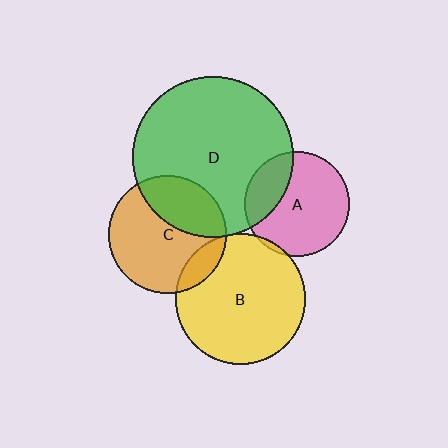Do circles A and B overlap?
Yes.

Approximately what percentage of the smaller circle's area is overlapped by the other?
Approximately 5%.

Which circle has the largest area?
Circle D (green).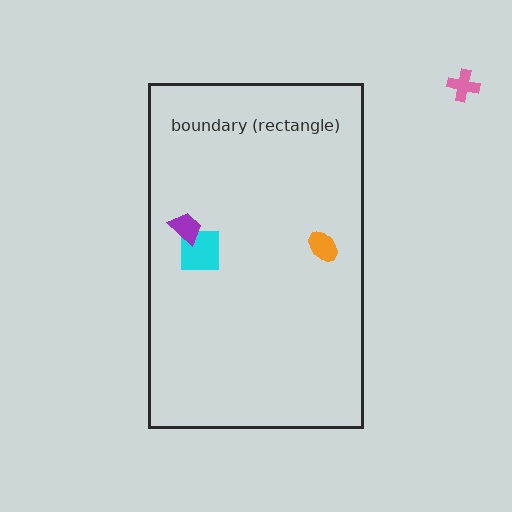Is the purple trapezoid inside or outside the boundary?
Inside.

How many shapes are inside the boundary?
3 inside, 1 outside.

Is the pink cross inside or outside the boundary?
Outside.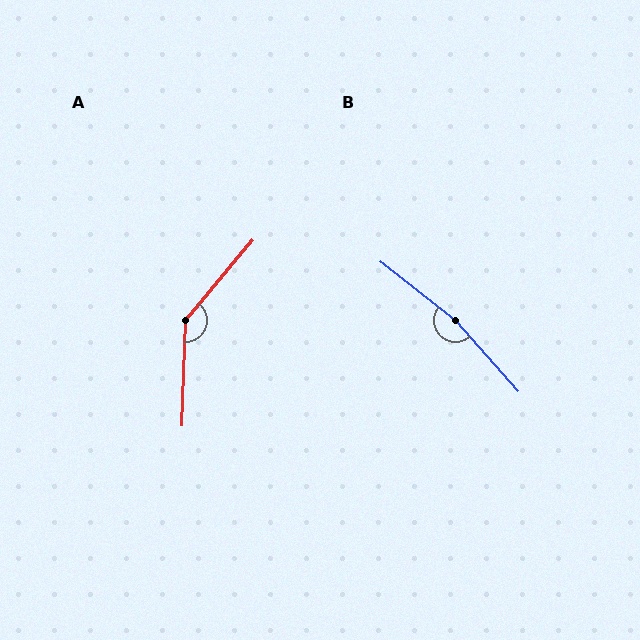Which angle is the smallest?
A, at approximately 142 degrees.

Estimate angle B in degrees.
Approximately 170 degrees.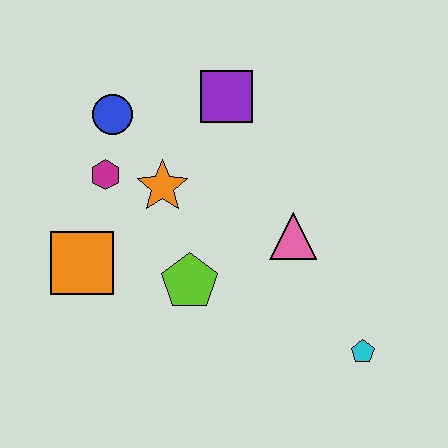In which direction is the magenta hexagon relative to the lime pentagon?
The magenta hexagon is above the lime pentagon.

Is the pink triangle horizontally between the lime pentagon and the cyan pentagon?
Yes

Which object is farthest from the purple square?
The cyan pentagon is farthest from the purple square.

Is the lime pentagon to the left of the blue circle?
No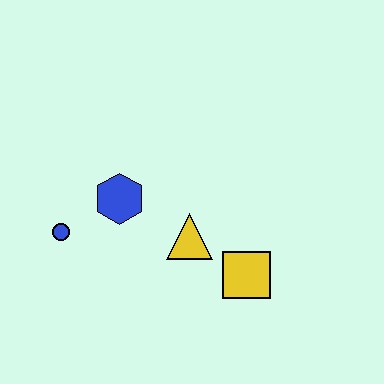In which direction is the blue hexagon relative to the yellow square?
The blue hexagon is to the left of the yellow square.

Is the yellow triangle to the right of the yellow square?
No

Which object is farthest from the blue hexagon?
The yellow square is farthest from the blue hexagon.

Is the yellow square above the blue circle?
No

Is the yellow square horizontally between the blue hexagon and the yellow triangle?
No